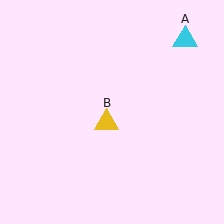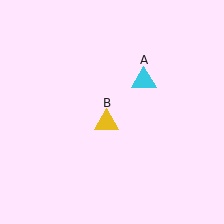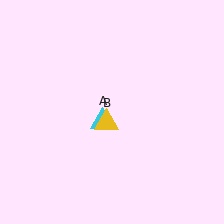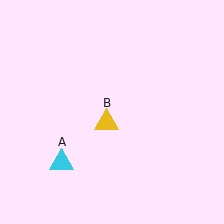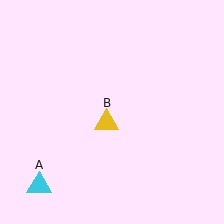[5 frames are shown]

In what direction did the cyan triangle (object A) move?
The cyan triangle (object A) moved down and to the left.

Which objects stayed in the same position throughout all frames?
Yellow triangle (object B) remained stationary.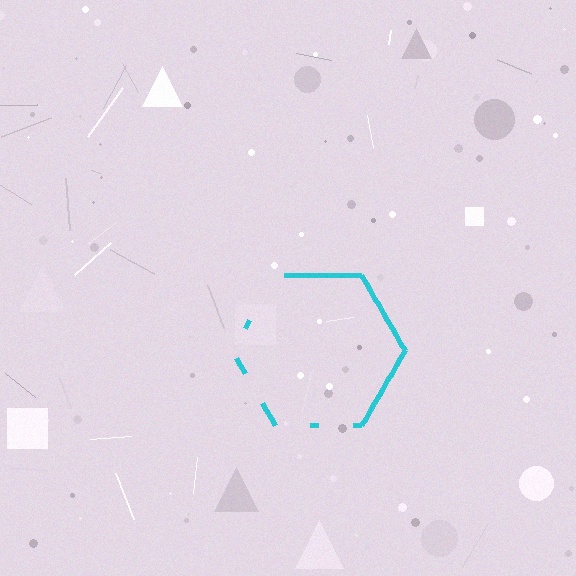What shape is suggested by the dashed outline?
The dashed outline suggests a hexagon.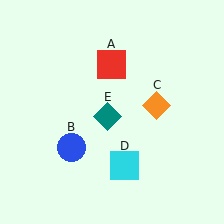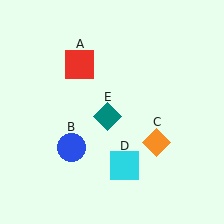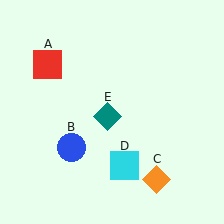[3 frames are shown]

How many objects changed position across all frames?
2 objects changed position: red square (object A), orange diamond (object C).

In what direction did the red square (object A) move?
The red square (object A) moved left.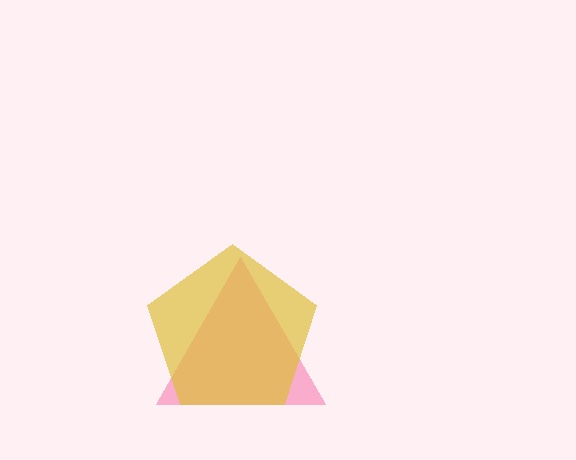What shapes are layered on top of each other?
The layered shapes are: a pink triangle, a yellow pentagon.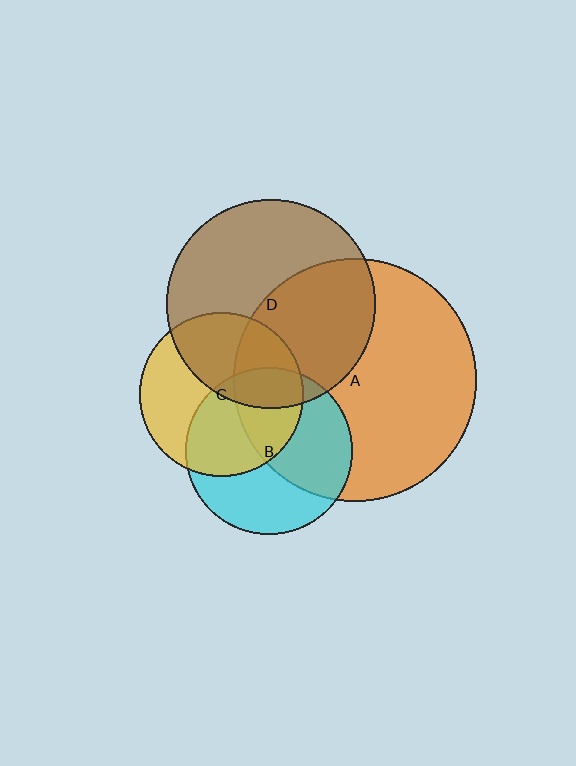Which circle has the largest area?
Circle A (orange).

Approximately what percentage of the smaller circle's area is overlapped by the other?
Approximately 45%.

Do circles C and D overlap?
Yes.